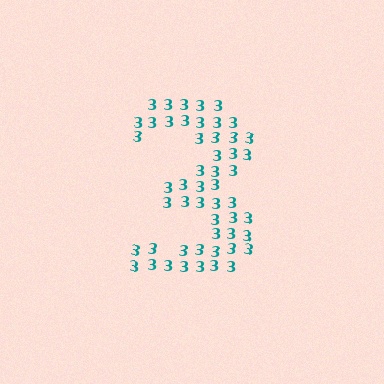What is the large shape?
The large shape is the digit 3.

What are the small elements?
The small elements are digit 3's.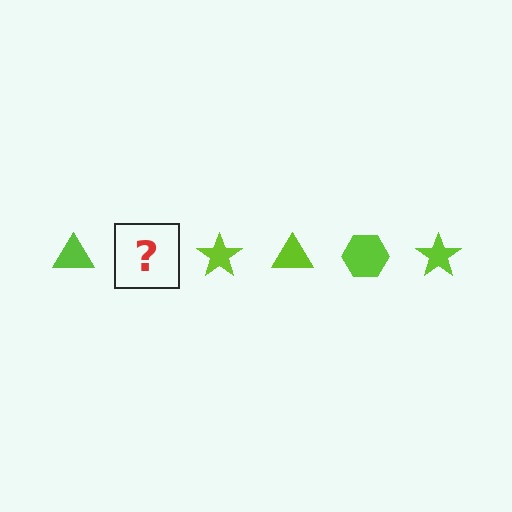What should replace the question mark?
The question mark should be replaced with a lime hexagon.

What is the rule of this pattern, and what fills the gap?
The rule is that the pattern cycles through triangle, hexagon, star shapes in lime. The gap should be filled with a lime hexagon.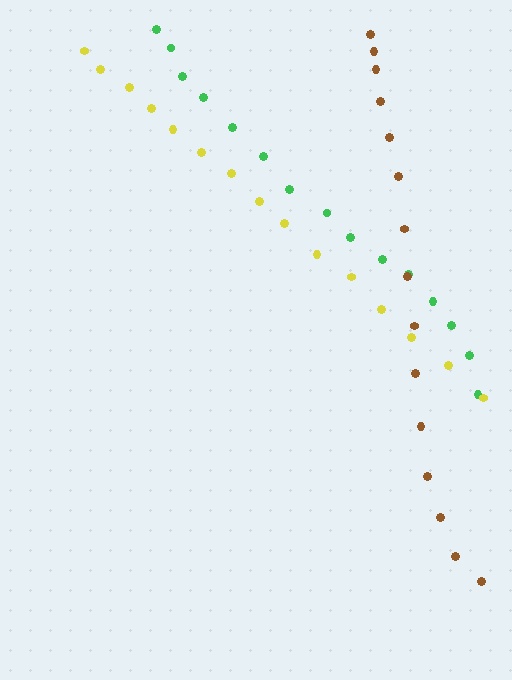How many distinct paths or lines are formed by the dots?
There are 3 distinct paths.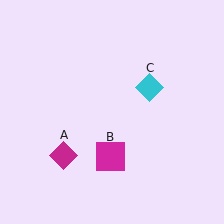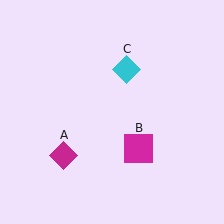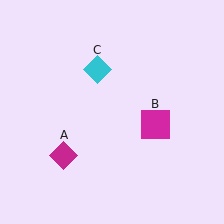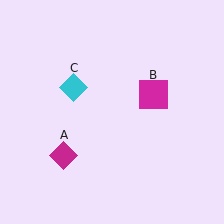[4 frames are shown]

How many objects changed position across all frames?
2 objects changed position: magenta square (object B), cyan diamond (object C).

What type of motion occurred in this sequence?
The magenta square (object B), cyan diamond (object C) rotated counterclockwise around the center of the scene.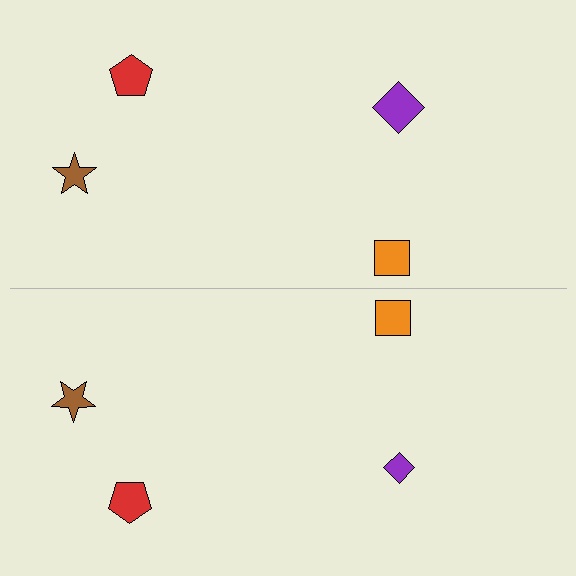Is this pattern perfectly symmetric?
No, the pattern is not perfectly symmetric. The purple diamond on the bottom side has a different size than its mirror counterpart.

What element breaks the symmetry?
The purple diamond on the bottom side has a different size than its mirror counterpart.